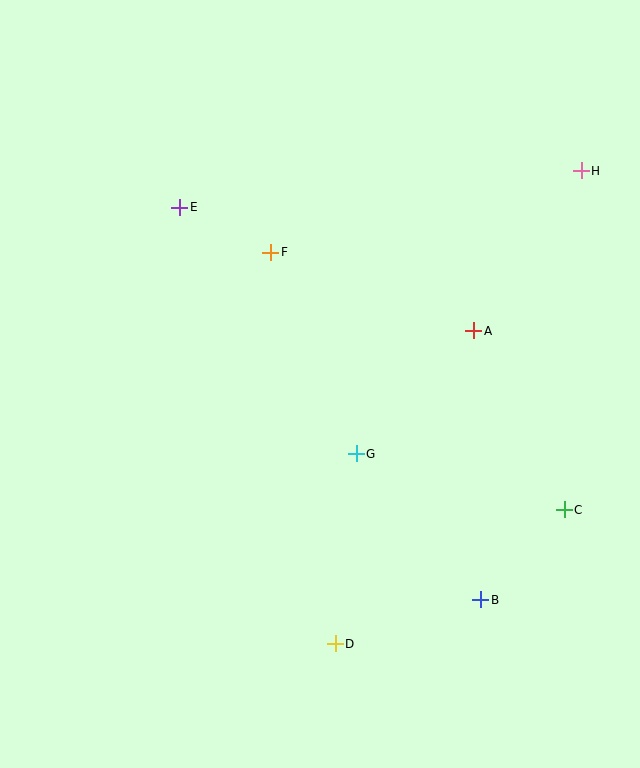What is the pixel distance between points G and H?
The distance between G and H is 361 pixels.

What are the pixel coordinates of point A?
Point A is at (474, 331).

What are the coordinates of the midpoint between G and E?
The midpoint between G and E is at (268, 330).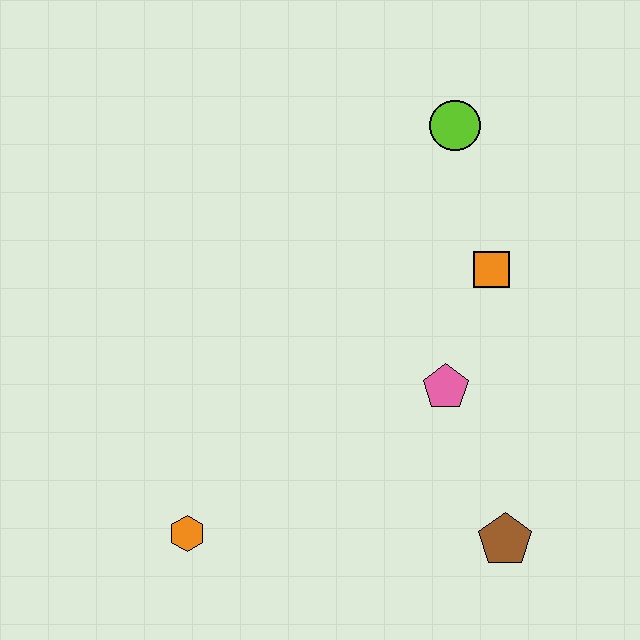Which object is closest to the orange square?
The pink pentagon is closest to the orange square.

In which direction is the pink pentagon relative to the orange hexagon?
The pink pentagon is to the right of the orange hexagon.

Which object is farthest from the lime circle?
The orange hexagon is farthest from the lime circle.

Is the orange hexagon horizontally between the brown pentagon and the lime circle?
No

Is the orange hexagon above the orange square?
No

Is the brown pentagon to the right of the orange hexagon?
Yes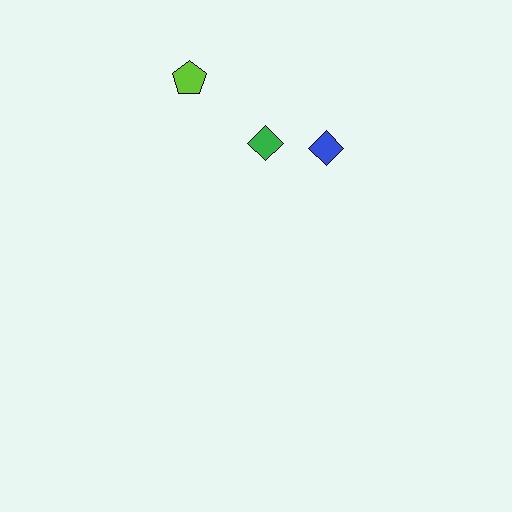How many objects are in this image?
There are 3 objects.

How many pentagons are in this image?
There is 1 pentagon.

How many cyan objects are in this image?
There are no cyan objects.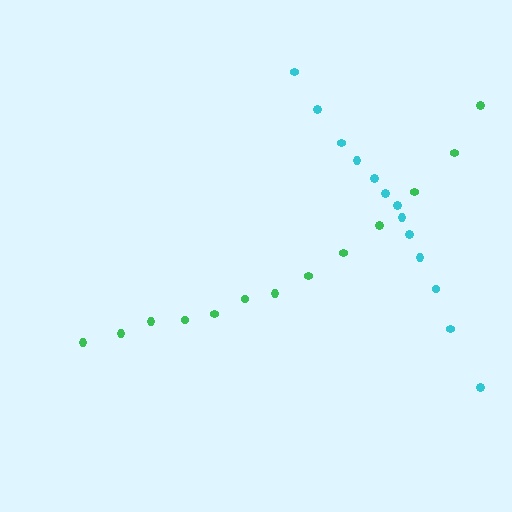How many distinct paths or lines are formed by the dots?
There are 2 distinct paths.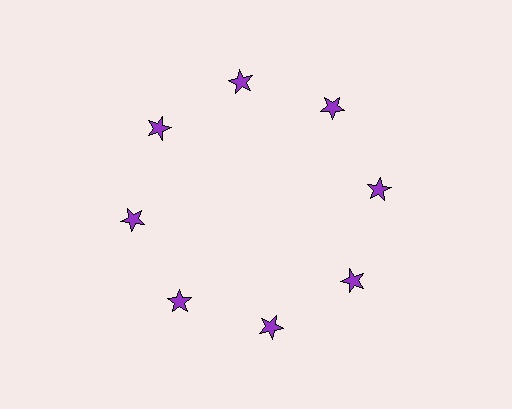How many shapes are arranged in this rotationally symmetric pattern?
There are 8 shapes, arranged in 8 groups of 1.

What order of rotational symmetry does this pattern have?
This pattern has 8-fold rotational symmetry.